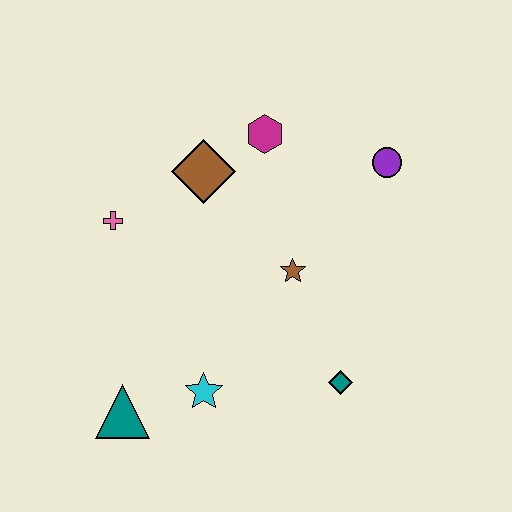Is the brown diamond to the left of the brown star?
Yes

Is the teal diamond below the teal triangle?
No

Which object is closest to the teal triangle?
The cyan star is closest to the teal triangle.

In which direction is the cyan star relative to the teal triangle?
The cyan star is to the right of the teal triangle.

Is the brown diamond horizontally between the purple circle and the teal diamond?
No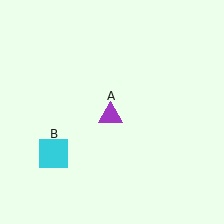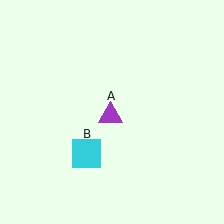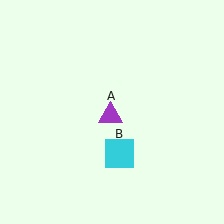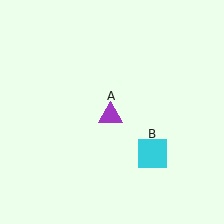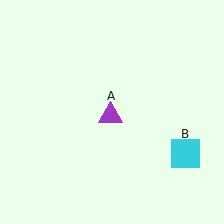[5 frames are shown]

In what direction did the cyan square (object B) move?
The cyan square (object B) moved right.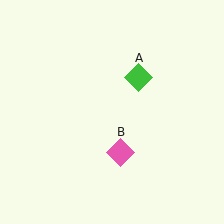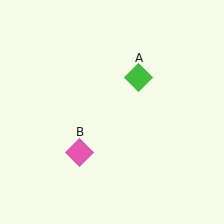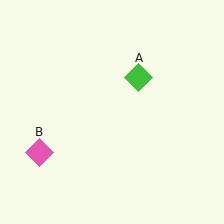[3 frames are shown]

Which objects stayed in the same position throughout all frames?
Green diamond (object A) remained stationary.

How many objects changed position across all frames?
1 object changed position: pink diamond (object B).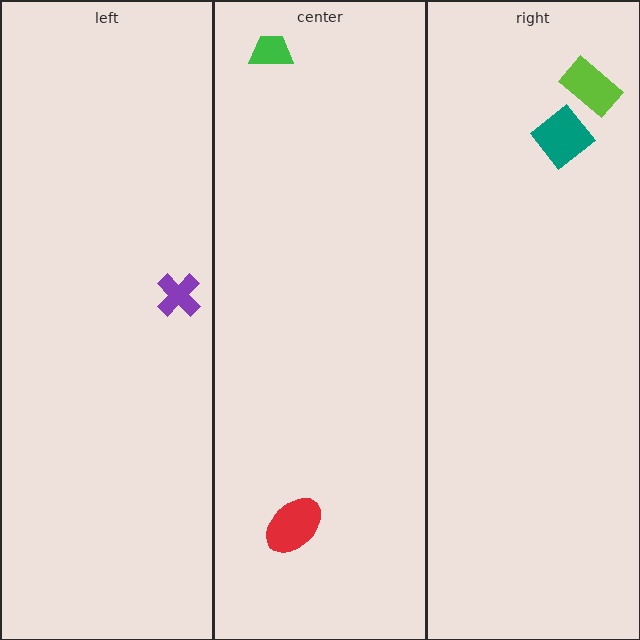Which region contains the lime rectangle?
The right region.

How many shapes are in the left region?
1.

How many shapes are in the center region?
2.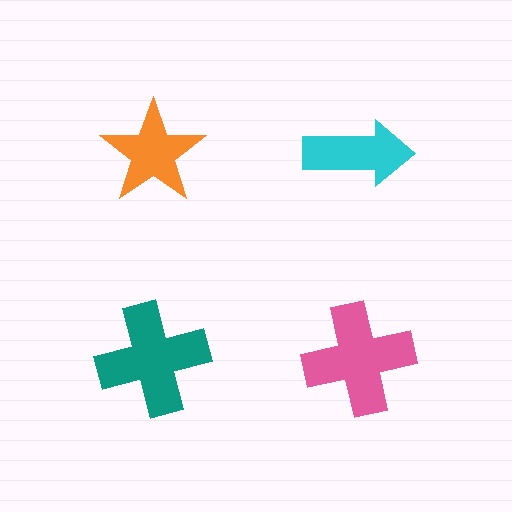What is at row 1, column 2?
A cyan arrow.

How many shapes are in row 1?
2 shapes.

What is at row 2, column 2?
A pink cross.